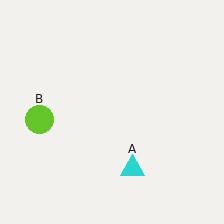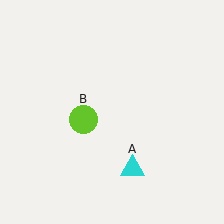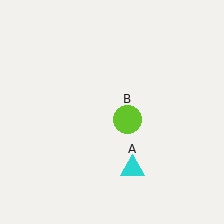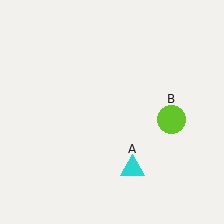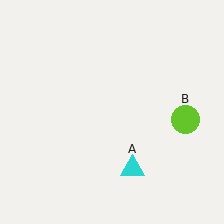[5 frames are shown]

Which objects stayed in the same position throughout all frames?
Cyan triangle (object A) remained stationary.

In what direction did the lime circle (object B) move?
The lime circle (object B) moved right.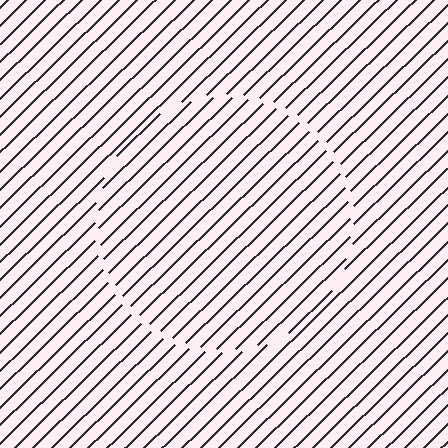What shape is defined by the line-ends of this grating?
An illusory circle. The interior of the shape contains the same grating, shifted by half a period — the contour is defined by the phase discontinuity where line-ends from the inner and outer gratings abut.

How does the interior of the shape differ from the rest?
The interior of the shape contains the same grating, shifted by half a period — the contour is defined by the phase discontinuity where line-ends from the inner and outer gratings abut.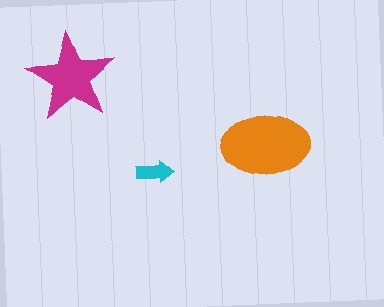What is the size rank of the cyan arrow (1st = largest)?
3rd.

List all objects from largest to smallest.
The orange ellipse, the magenta star, the cyan arrow.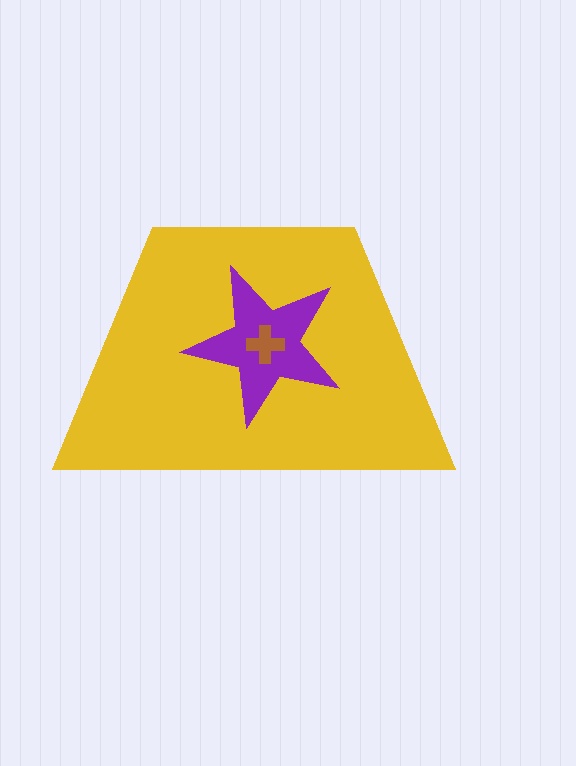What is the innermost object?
The brown cross.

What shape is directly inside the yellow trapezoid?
The purple star.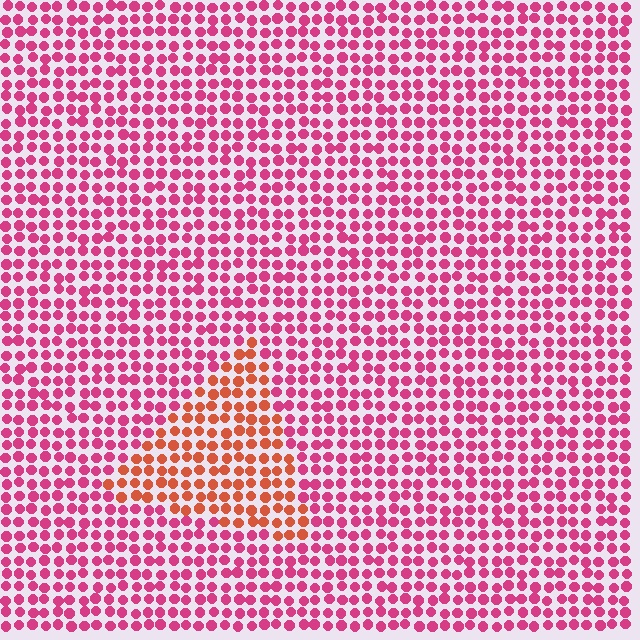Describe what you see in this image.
The image is filled with small magenta elements in a uniform arrangement. A triangle-shaped region is visible where the elements are tinted to a slightly different hue, forming a subtle color boundary.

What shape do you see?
I see a triangle.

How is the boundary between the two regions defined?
The boundary is defined purely by a slight shift in hue (about 39 degrees). Spacing, size, and orientation are identical on both sides.